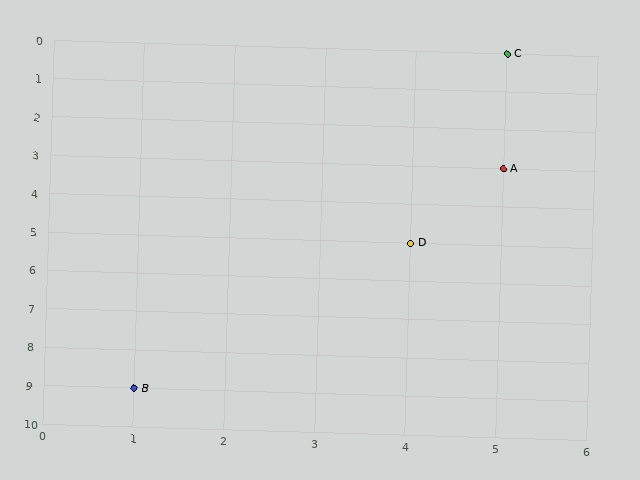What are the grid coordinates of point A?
Point A is at grid coordinates (5, 3).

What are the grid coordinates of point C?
Point C is at grid coordinates (5, 0).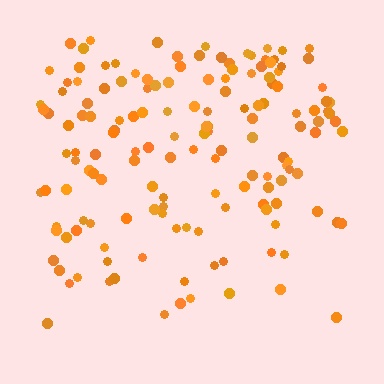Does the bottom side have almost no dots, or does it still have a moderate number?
Still a moderate number, just noticeably fewer than the top.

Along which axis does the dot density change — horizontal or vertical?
Vertical.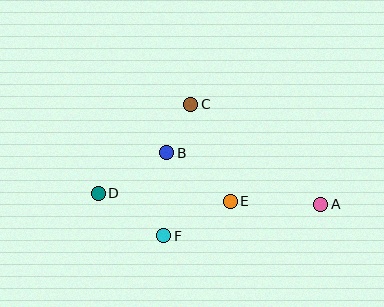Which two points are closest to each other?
Points B and C are closest to each other.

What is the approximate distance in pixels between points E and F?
The distance between E and F is approximately 75 pixels.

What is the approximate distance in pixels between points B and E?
The distance between B and E is approximately 80 pixels.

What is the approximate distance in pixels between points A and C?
The distance between A and C is approximately 164 pixels.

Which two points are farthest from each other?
Points A and D are farthest from each other.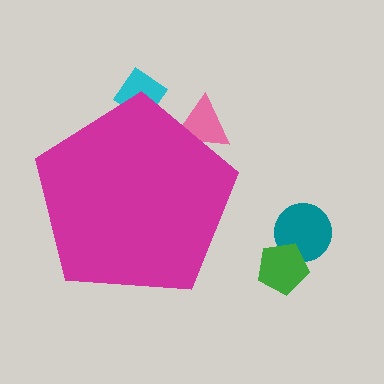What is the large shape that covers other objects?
A magenta pentagon.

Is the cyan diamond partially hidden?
Yes, the cyan diamond is partially hidden behind the magenta pentagon.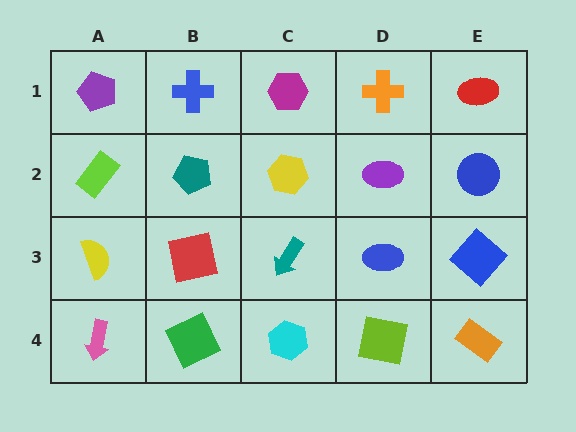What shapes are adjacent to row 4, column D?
A blue ellipse (row 3, column D), a cyan hexagon (row 4, column C), an orange rectangle (row 4, column E).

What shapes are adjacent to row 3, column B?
A teal pentagon (row 2, column B), a green square (row 4, column B), a yellow semicircle (row 3, column A), a teal arrow (row 3, column C).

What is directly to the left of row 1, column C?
A blue cross.